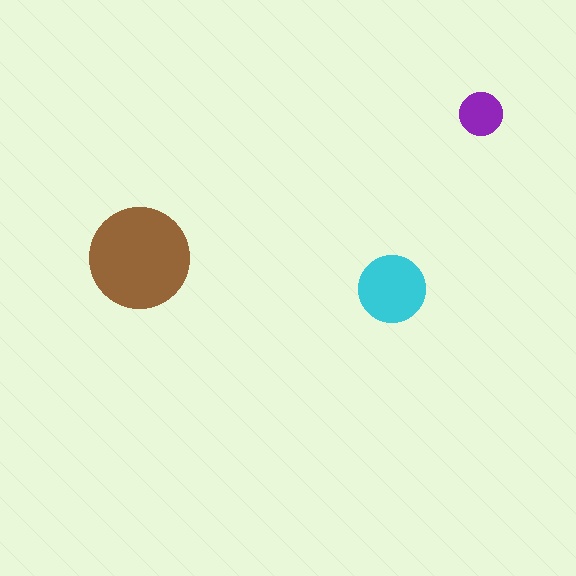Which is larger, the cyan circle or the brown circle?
The brown one.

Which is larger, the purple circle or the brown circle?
The brown one.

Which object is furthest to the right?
The purple circle is rightmost.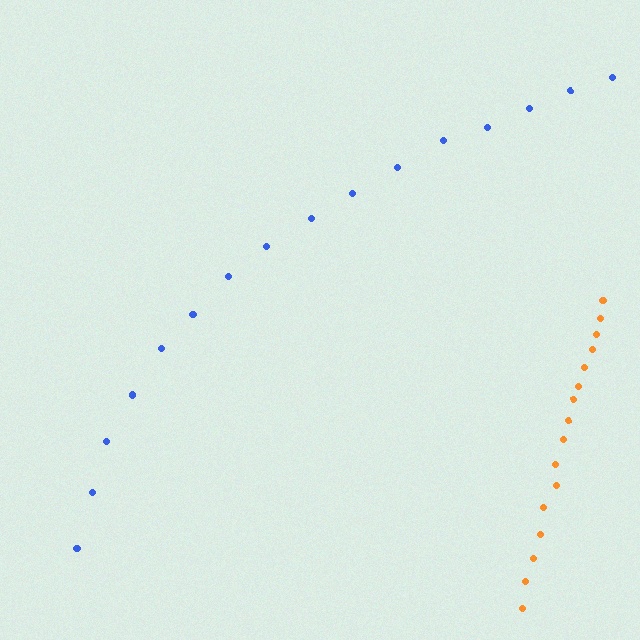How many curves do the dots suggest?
There are 2 distinct paths.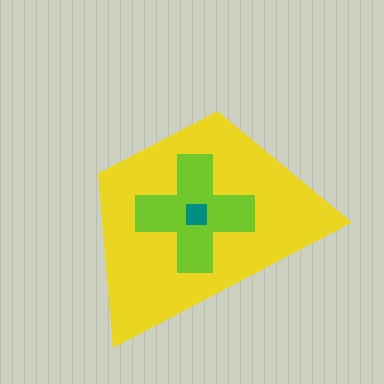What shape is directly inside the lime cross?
The teal square.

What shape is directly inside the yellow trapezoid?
The lime cross.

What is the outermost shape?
The yellow trapezoid.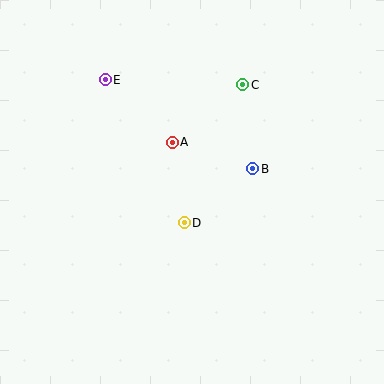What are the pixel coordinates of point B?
Point B is at (253, 169).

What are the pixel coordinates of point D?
Point D is at (184, 223).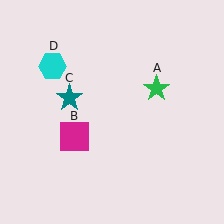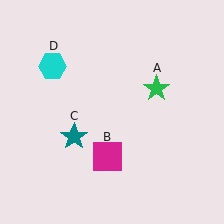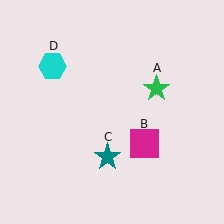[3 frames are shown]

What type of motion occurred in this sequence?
The magenta square (object B), teal star (object C) rotated counterclockwise around the center of the scene.